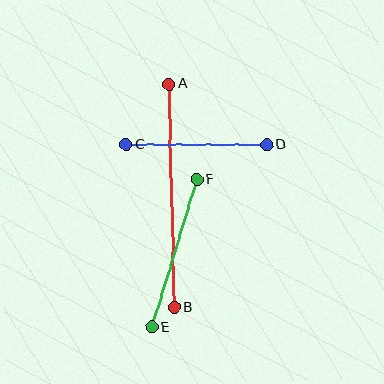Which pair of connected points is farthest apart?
Points A and B are farthest apart.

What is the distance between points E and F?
The distance is approximately 155 pixels.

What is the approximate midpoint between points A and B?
The midpoint is at approximately (172, 196) pixels.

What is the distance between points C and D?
The distance is approximately 141 pixels.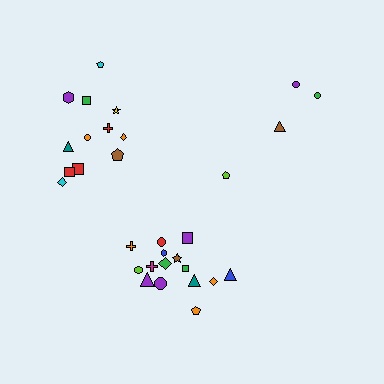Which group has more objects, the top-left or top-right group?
The top-left group.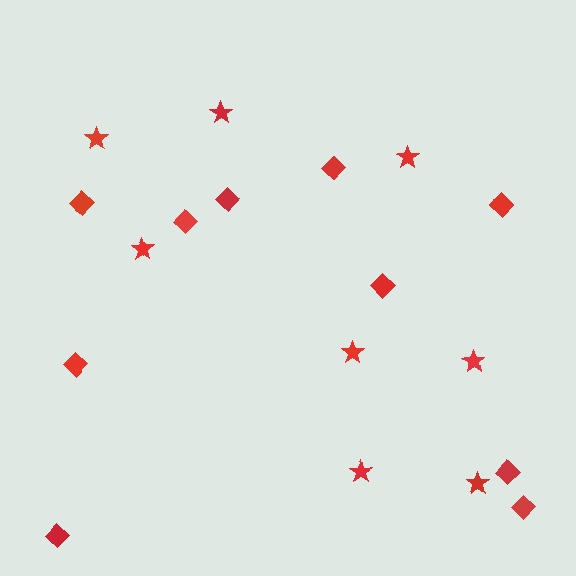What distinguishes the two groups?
There are 2 groups: one group of diamonds (10) and one group of stars (8).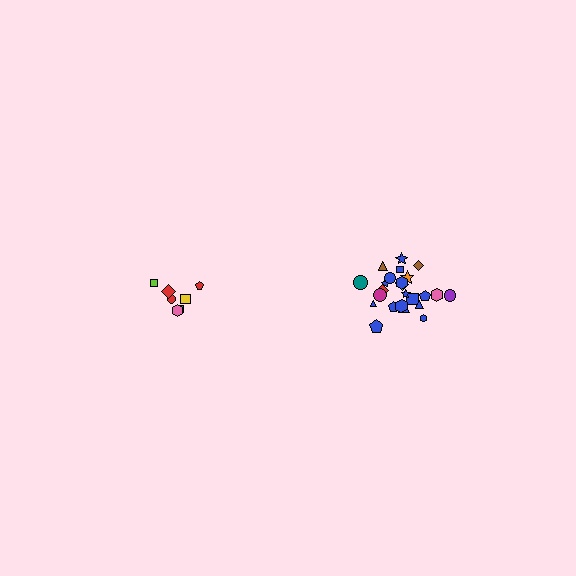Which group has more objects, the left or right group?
The right group.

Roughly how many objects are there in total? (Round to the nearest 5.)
Roughly 30 objects in total.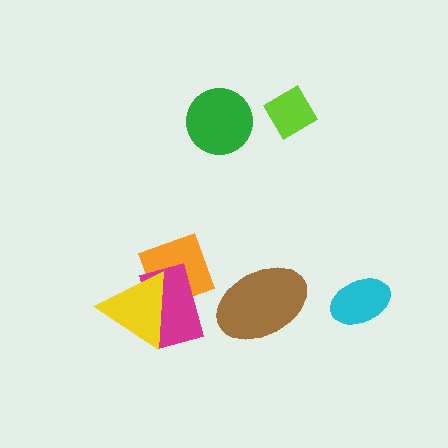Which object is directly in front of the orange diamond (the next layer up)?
The magenta rectangle is directly in front of the orange diamond.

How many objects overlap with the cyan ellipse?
0 objects overlap with the cyan ellipse.